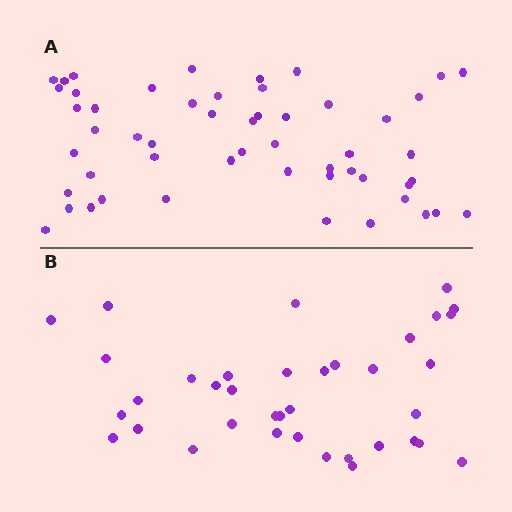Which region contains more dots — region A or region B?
Region A (the top region) has more dots.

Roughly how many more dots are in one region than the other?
Region A has approximately 15 more dots than region B.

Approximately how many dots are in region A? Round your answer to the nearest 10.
About 50 dots. (The exact count is 53, which rounds to 50.)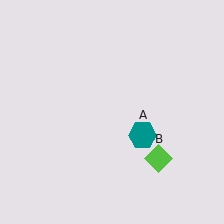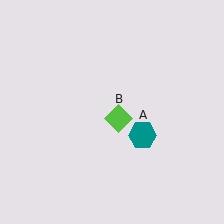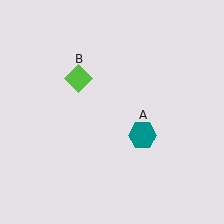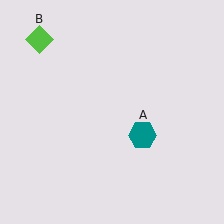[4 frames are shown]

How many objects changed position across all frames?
1 object changed position: lime diamond (object B).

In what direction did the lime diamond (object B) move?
The lime diamond (object B) moved up and to the left.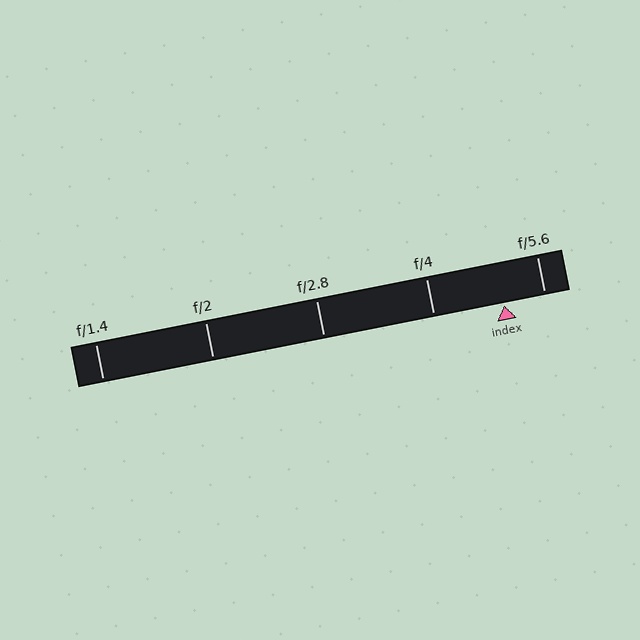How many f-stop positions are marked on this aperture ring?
There are 5 f-stop positions marked.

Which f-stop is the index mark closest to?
The index mark is closest to f/5.6.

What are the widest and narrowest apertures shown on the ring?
The widest aperture shown is f/1.4 and the narrowest is f/5.6.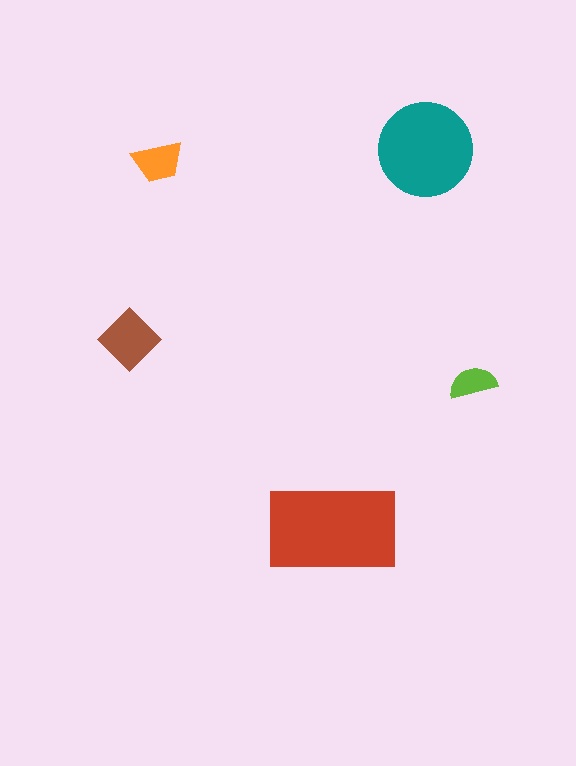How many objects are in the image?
There are 5 objects in the image.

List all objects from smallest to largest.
The lime semicircle, the orange trapezoid, the brown diamond, the teal circle, the red rectangle.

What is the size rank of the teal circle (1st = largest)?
2nd.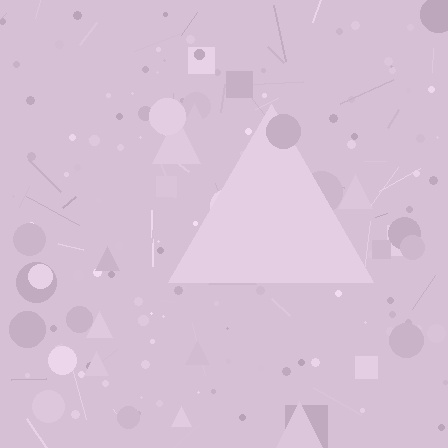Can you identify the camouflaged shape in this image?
The camouflaged shape is a triangle.